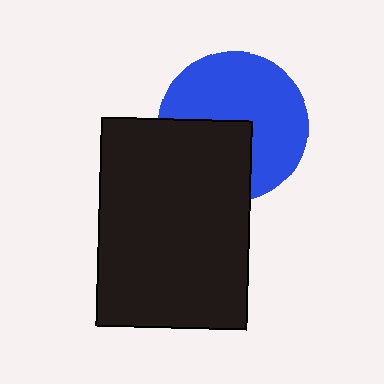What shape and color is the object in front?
The object in front is a black rectangle.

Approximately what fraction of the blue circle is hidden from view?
Roughly 36% of the blue circle is hidden behind the black rectangle.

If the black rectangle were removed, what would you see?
You would see the complete blue circle.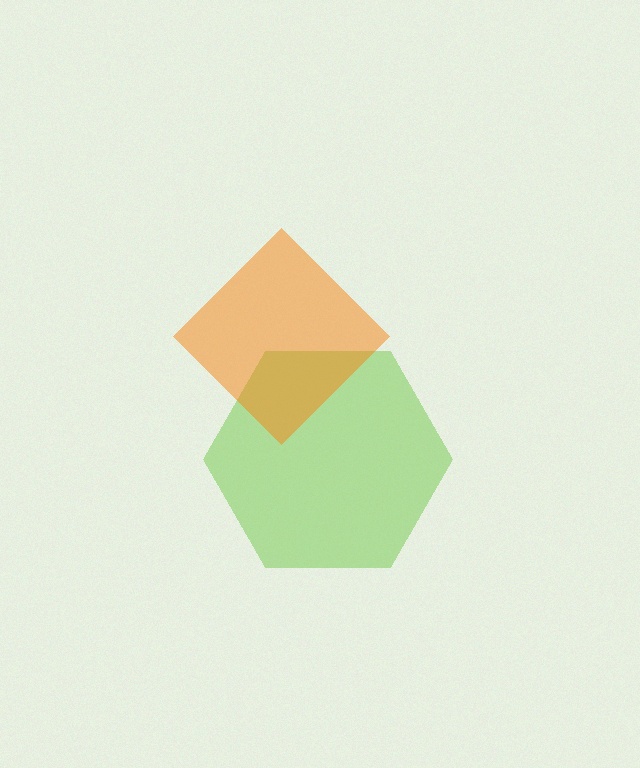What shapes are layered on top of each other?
The layered shapes are: a lime hexagon, an orange diamond.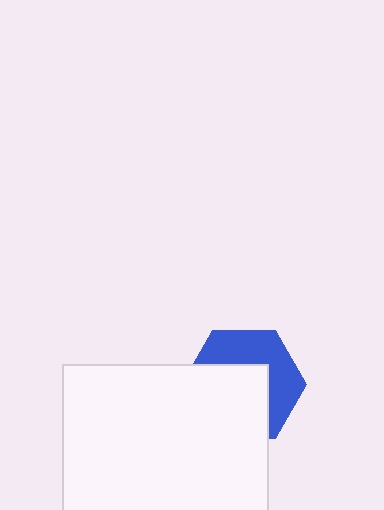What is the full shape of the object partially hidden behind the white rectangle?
The partially hidden object is a blue hexagon.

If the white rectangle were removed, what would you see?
You would see the complete blue hexagon.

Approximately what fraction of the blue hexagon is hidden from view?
Roughly 55% of the blue hexagon is hidden behind the white rectangle.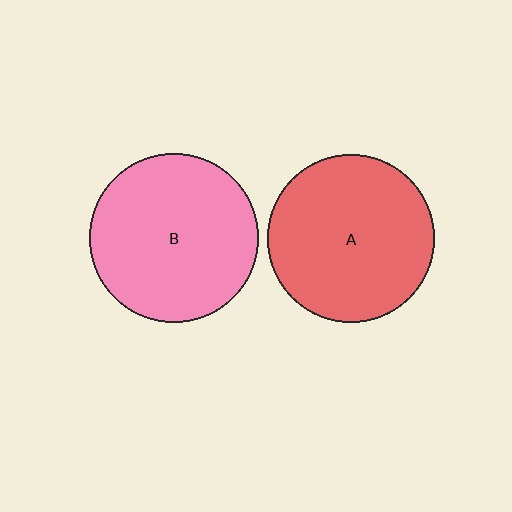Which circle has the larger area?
Circle B (pink).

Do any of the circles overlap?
No, none of the circles overlap.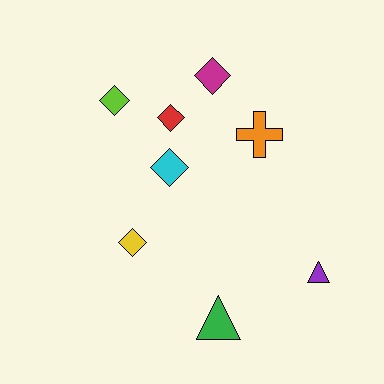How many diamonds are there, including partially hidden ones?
There are 5 diamonds.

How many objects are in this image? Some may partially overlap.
There are 8 objects.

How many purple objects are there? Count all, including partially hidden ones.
There is 1 purple object.